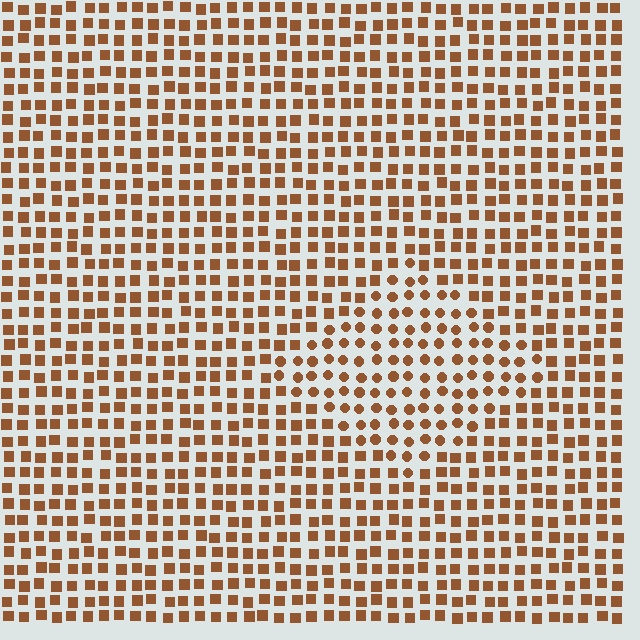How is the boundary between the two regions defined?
The boundary is defined by a change in element shape: circles inside vs. squares outside. All elements share the same color and spacing.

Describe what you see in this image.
The image is filled with small brown elements arranged in a uniform grid. A diamond-shaped region contains circles, while the surrounding area contains squares. The boundary is defined purely by the change in element shape.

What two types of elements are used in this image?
The image uses circles inside the diamond region and squares outside it.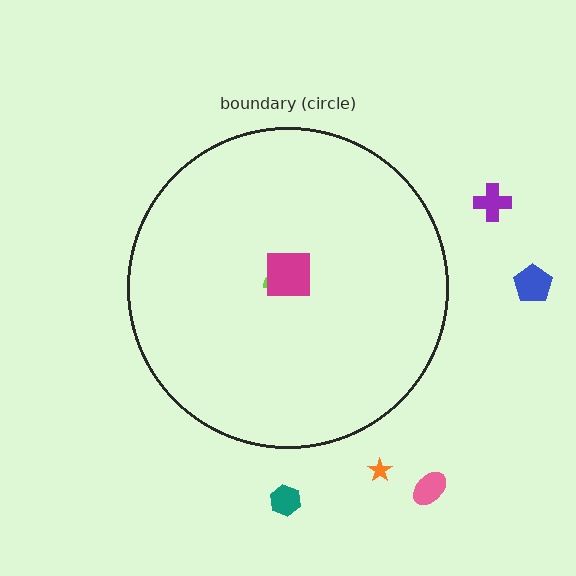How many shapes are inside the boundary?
2 inside, 5 outside.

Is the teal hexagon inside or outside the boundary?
Outside.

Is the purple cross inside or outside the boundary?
Outside.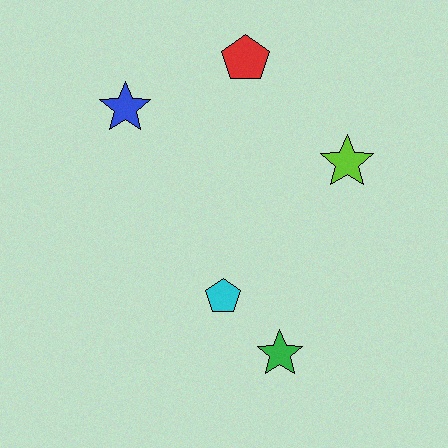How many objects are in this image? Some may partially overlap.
There are 5 objects.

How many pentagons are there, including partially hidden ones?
There are 2 pentagons.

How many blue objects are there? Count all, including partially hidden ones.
There is 1 blue object.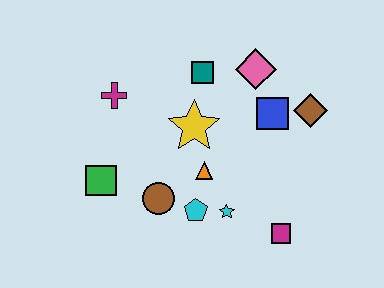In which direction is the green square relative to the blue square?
The green square is to the left of the blue square.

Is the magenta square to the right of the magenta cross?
Yes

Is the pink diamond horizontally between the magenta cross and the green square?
No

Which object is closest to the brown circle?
The cyan pentagon is closest to the brown circle.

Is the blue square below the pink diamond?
Yes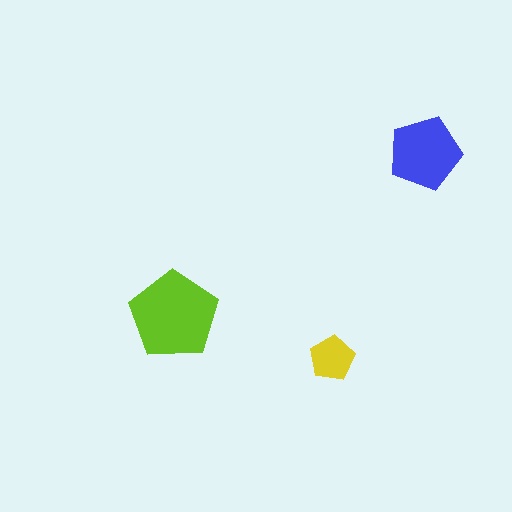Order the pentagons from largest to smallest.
the lime one, the blue one, the yellow one.